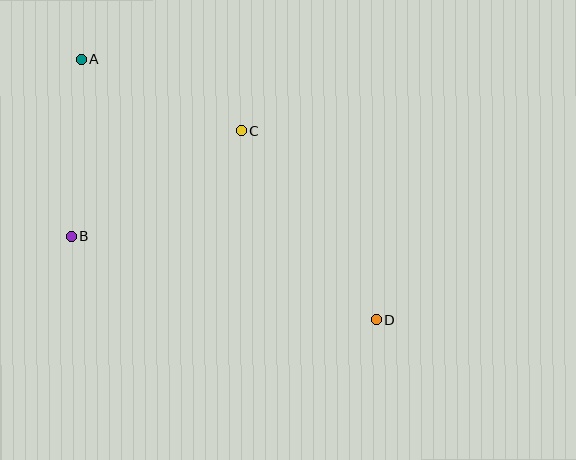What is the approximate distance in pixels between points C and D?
The distance between C and D is approximately 232 pixels.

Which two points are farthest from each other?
Points A and D are farthest from each other.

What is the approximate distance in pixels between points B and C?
The distance between B and C is approximately 199 pixels.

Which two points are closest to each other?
Points A and C are closest to each other.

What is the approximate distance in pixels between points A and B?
The distance between A and B is approximately 177 pixels.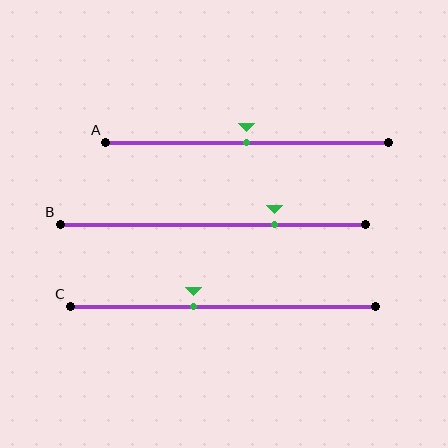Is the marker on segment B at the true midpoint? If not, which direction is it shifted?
No, the marker on segment B is shifted to the right by about 20% of the segment length.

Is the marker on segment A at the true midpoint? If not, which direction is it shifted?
Yes, the marker on segment A is at the true midpoint.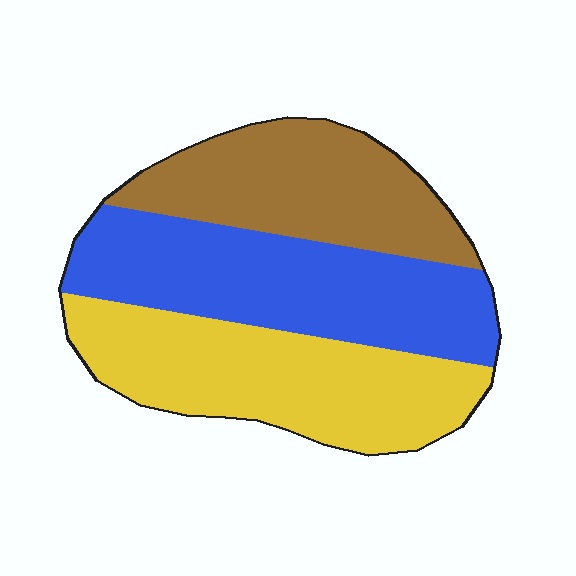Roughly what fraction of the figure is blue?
Blue takes up about three eighths (3/8) of the figure.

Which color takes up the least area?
Brown, at roughly 30%.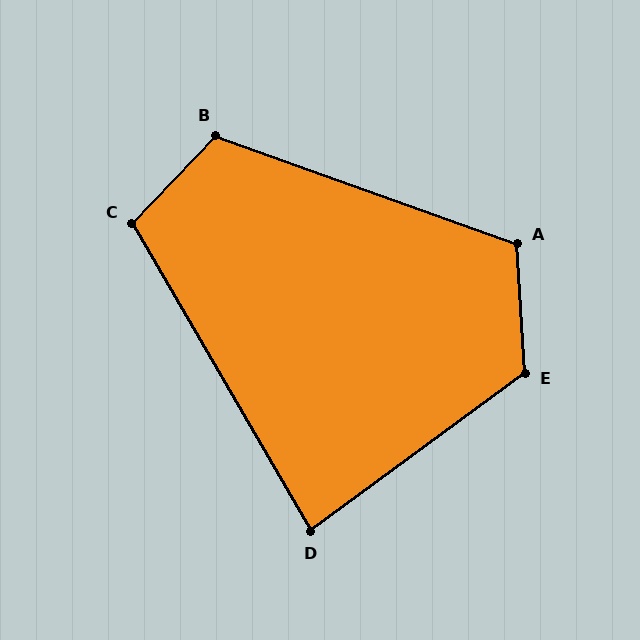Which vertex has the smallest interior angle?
D, at approximately 84 degrees.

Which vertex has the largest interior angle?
E, at approximately 123 degrees.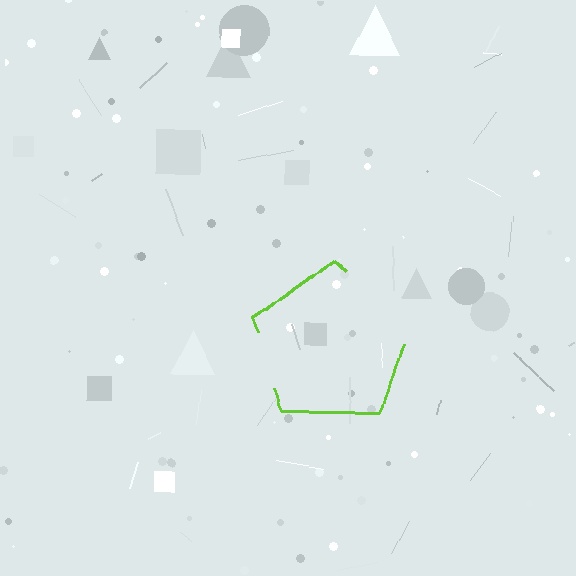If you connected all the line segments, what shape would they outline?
They would outline a pentagon.